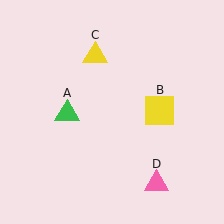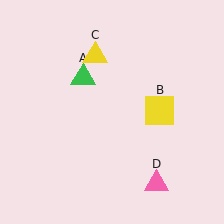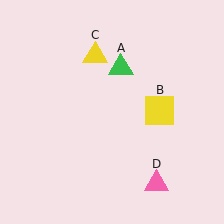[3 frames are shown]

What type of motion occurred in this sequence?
The green triangle (object A) rotated clockwise around the center of the scene.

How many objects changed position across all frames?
1 object changed position: green triangle (object A).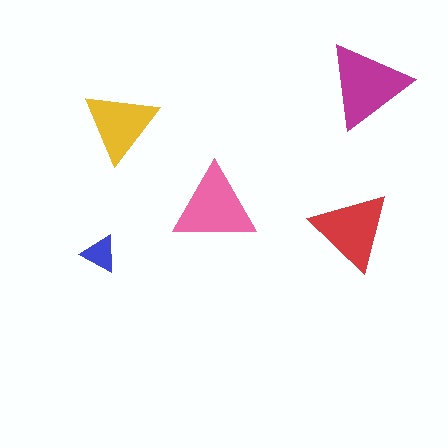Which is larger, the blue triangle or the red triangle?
The red one.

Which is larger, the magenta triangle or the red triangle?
The magenta one.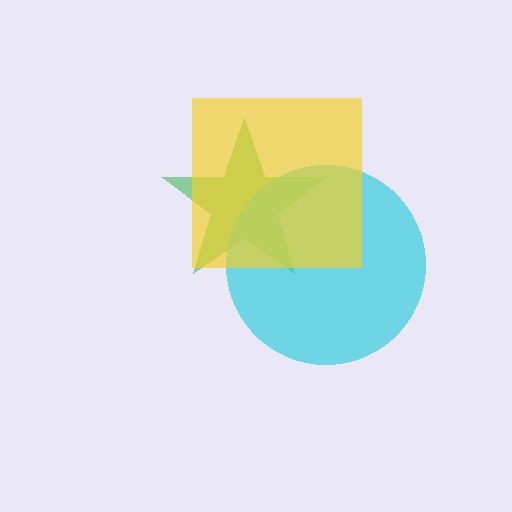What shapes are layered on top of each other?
The layered shapes are: a green star, a cyan circle, a yellow square.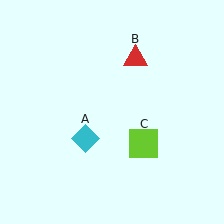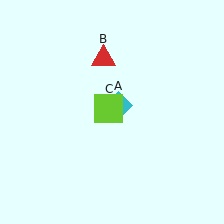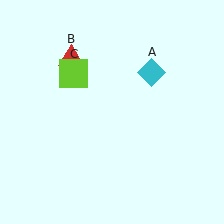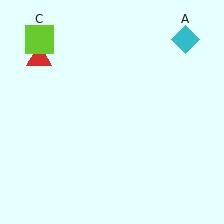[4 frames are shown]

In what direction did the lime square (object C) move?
The lime square (object C) moved up and to the left.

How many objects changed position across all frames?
3 objects changed position: cyan diamond (object A), red triangle (object B), lime square (object C).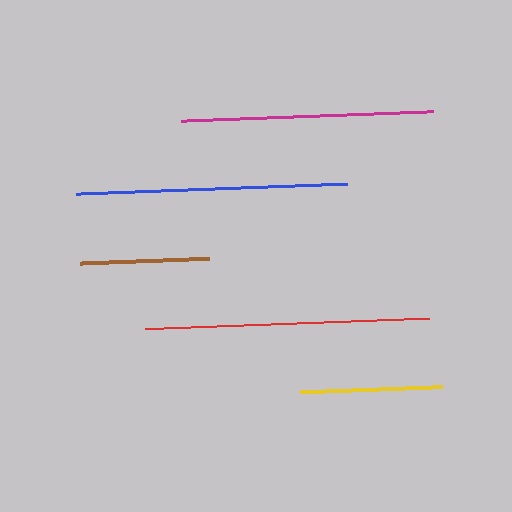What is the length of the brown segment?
The brown segment is approximately 129 pixels long.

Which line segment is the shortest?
The brown line is the shortest at approximately 129 pixels.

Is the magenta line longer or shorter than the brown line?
The magenta line is longer than the brown line.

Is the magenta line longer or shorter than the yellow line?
The magenta line is longer than the yellow line.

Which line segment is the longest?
The red line is the longest at approximately 285 pixels.